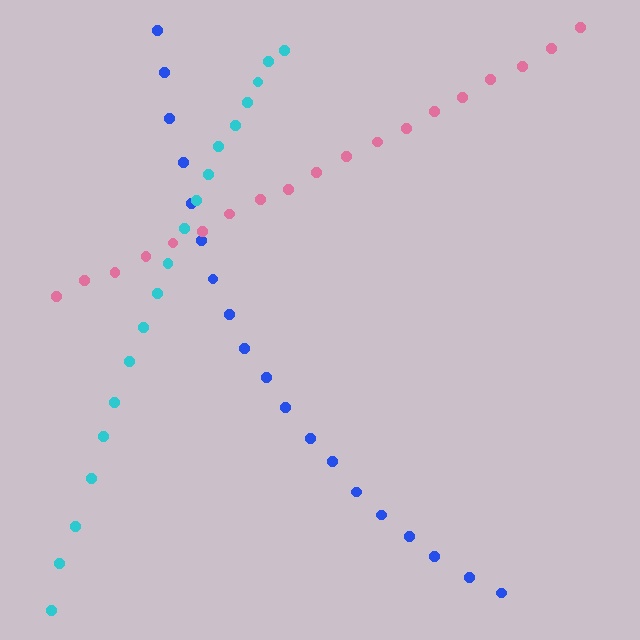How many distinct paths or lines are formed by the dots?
There are 3 distinct paths.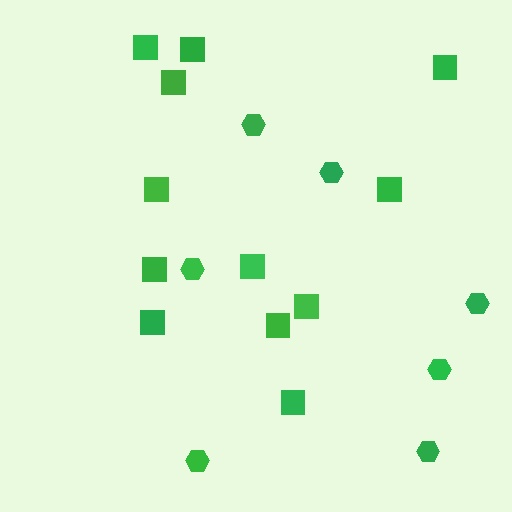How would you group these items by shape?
There are 2 groups: one group of hexagons (7) and one group of squares (12).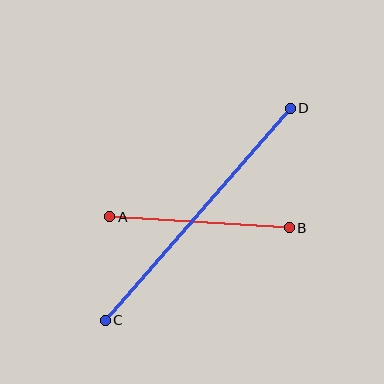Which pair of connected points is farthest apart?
Points C and D are farthest apart.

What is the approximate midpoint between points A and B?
The midpoint is at approximately (199, 222) pixels.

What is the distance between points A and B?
The distance is approximately 180 pixels.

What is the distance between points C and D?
The distance is approximately 281 pixels.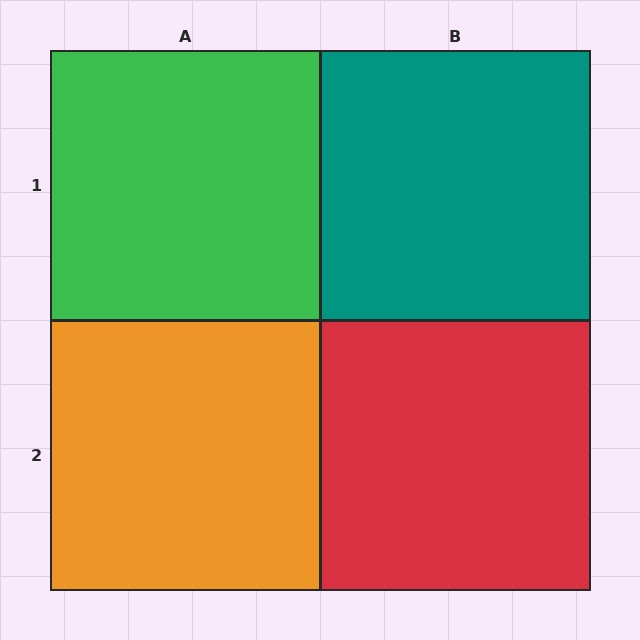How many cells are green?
1 cell is green.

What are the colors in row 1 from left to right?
Green, teal.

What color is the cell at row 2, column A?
Orange.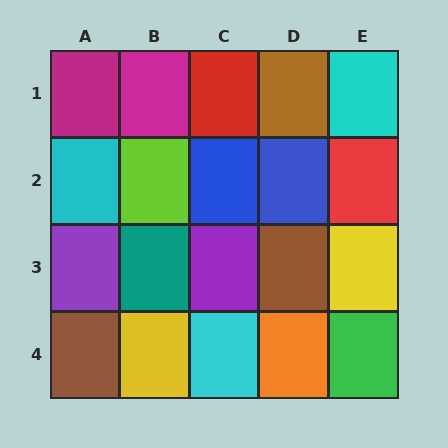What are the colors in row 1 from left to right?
Magenta, magenta, red, brown, cyan.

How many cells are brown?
3 cells are brown.